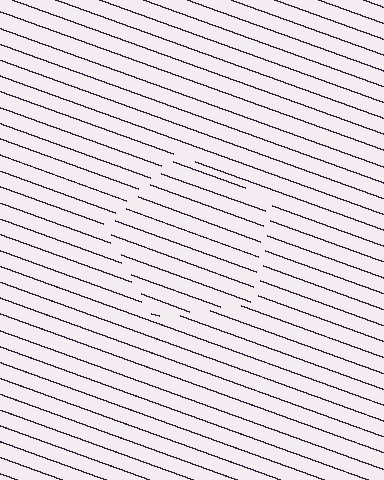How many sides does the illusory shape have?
5 sides — the line-ends trace a pentagon.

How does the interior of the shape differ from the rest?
The interior of the shape contains the same grating, shifted by half a period — the contour is defined by the phase discontinuity where line-ends from the inner and outer gratings abut.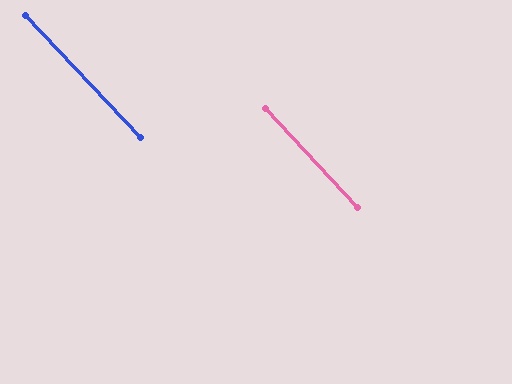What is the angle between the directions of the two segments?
Approximately 1 degree.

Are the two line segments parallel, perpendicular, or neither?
Parallel — their directions differ by only 0.5°.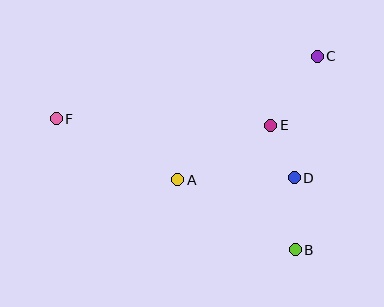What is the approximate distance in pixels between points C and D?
The distance between C and D is approximately 124 pixels.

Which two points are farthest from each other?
Points B and F are farthest from each other.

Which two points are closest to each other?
Points D and E are closest to each other.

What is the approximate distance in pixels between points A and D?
The distance between A and D is approximately 117 pixels.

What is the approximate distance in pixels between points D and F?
The distance between D and F is approximately 245 pixels.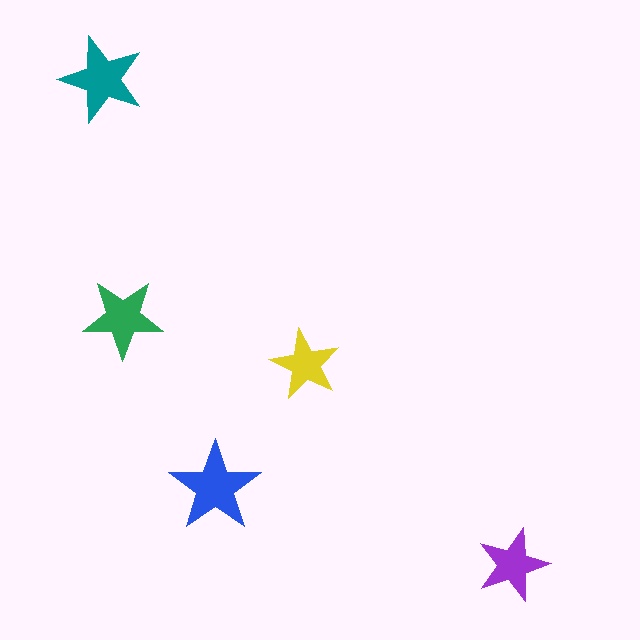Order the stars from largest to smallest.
the blue one, the teal one, the green one, the purple one, the yellow one.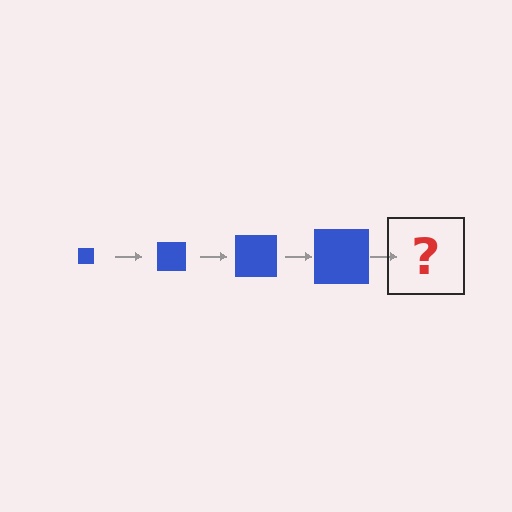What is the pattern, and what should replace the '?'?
The pattern is that the square gets progressively larger each step. The '?' should be a blue square, larger than the previous one.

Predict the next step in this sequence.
The next step is a blue square, larger than the previous one.